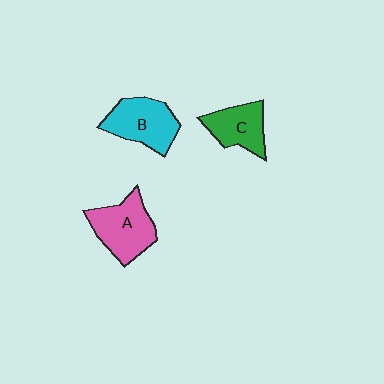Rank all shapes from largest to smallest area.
From largest to smallest: A (pink), B (cyan), C (green).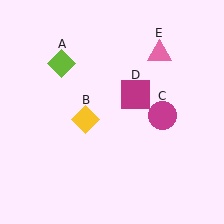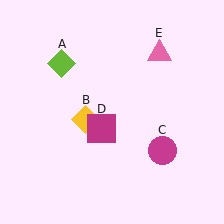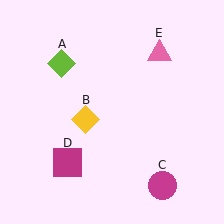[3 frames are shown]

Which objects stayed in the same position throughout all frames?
Lime diamond (object A) and yellow diamond (object B) and pink triangle (object E) remained stationary.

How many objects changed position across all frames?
2 objects changed position: magenta circle (object C), magenta square (object D).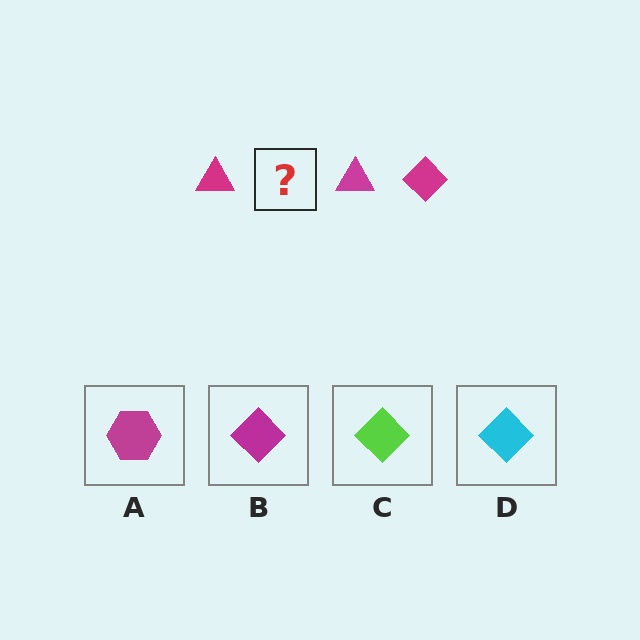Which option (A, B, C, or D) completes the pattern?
B.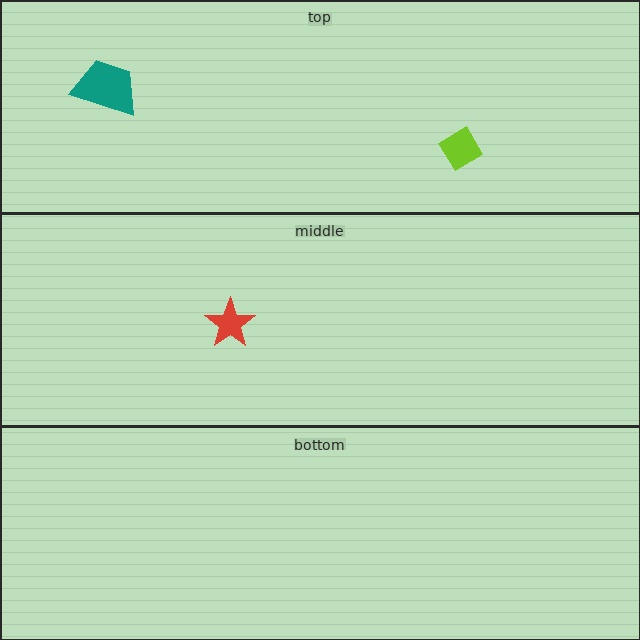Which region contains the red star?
The middle region.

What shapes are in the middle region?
The red star.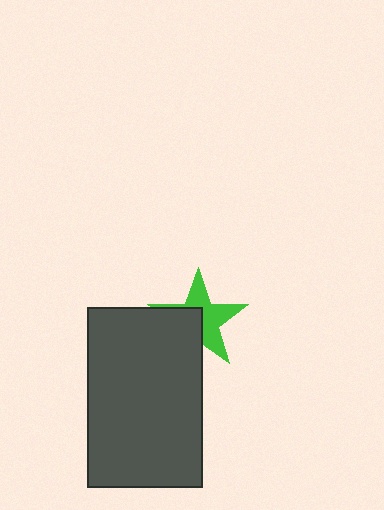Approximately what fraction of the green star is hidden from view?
Roughly 43% of the green star is hidden behind the dark gray rectangle.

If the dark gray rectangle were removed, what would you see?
You would see the complete green star.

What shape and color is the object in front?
The object in front is a dark gray rectangle.